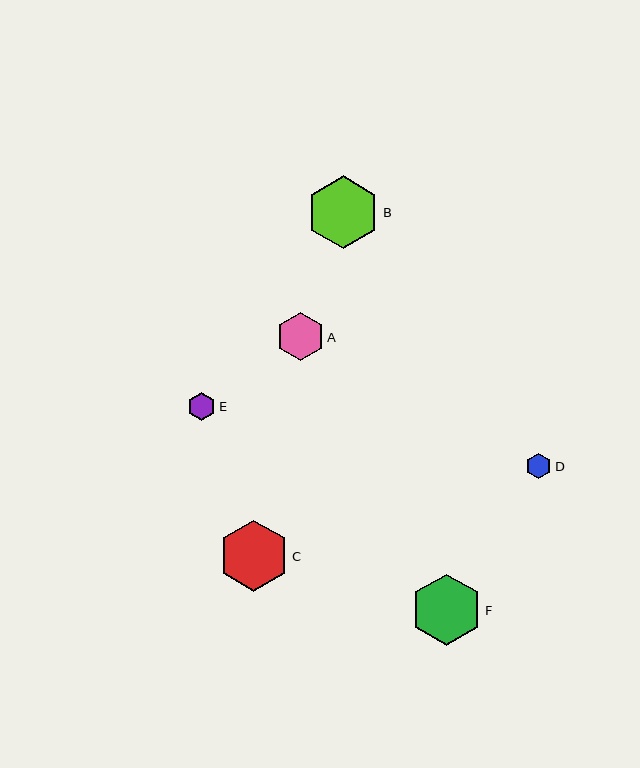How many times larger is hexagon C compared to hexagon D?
Hexagon C is approximately 2.8 times the size of hexagon D.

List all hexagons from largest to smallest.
From largest to smallest: B, F, C, A, E, D.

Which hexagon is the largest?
Hexagon B is the largest with a size of approximately 73 pixels.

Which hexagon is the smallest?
Hexagon D is the smallest with a size of approximately 26 pixels.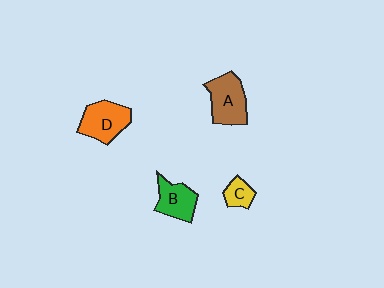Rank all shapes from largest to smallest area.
From largest to smallest: A (brown), D (orange), B (green), C (yellow).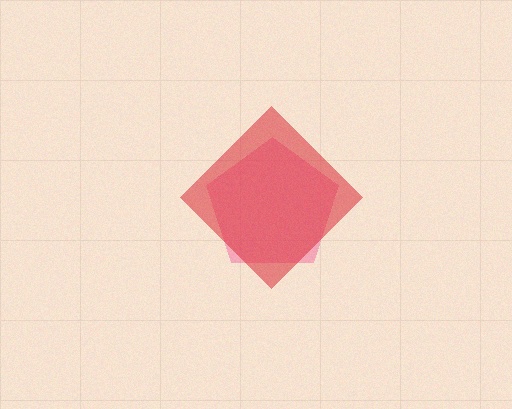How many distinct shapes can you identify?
There are 2 distinct shapes: a pink pentagon, a red diamond.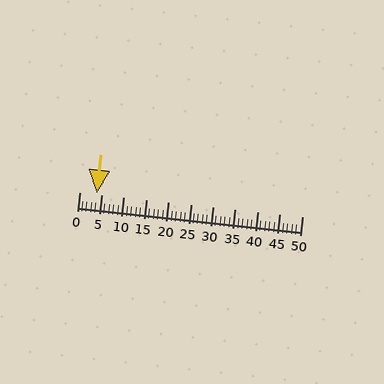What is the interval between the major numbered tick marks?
The major tick marks are spaced 5 units apart.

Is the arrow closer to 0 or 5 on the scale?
The arrow is closer to 5.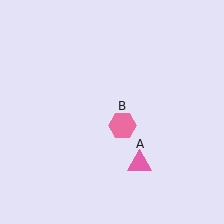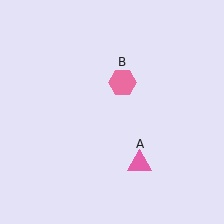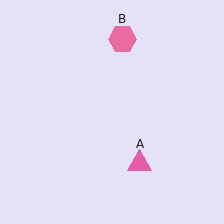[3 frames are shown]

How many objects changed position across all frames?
1 object changed position: pink hexagon (object B).